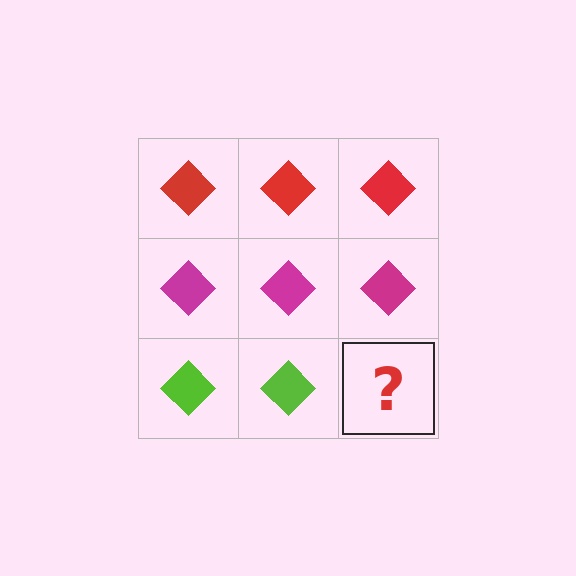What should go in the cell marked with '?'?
The missing cell should contain a lime diamond.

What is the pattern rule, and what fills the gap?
The rule is that each row has a consistent color. The gap should be filled with a lime diamond.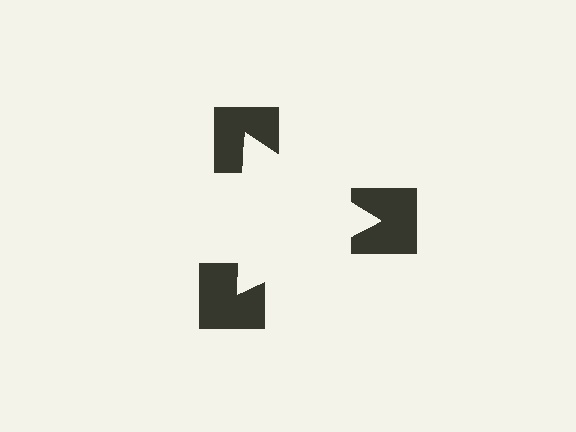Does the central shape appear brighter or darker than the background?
It typically appears slightly brighter than the background, even though no actual brightness change is drawn.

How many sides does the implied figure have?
3 sides.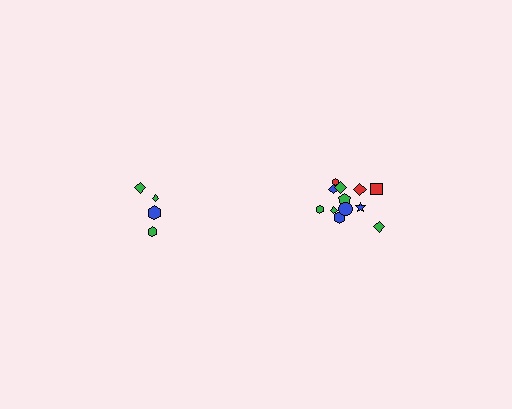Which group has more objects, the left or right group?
The right group.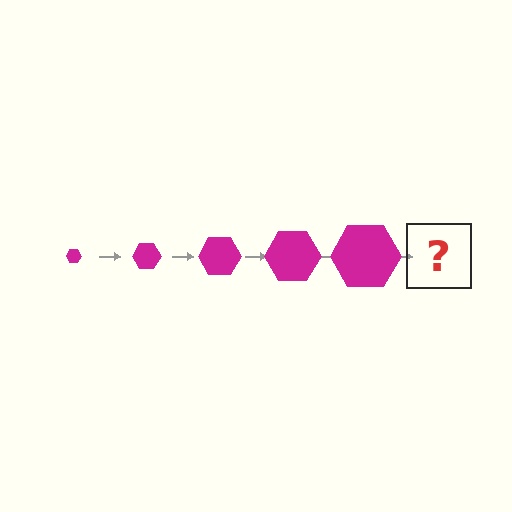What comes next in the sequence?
The next element should be a magenta hexagon, larger than the previous one.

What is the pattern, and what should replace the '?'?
The pattern is that the hexagon gets progressively larger each step. The '?' should be a magenta hexagon, larger than the previous one.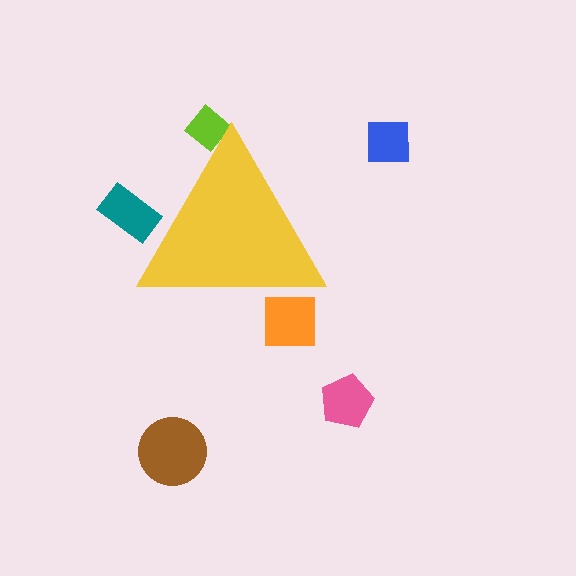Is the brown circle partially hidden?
No, the brown circle is fully visible.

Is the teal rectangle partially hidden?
Yes, the teal rectangle is partially hidden behind the yellow triangle.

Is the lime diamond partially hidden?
Yes, the lime diamond is partially hidden behind the yellow triangle.